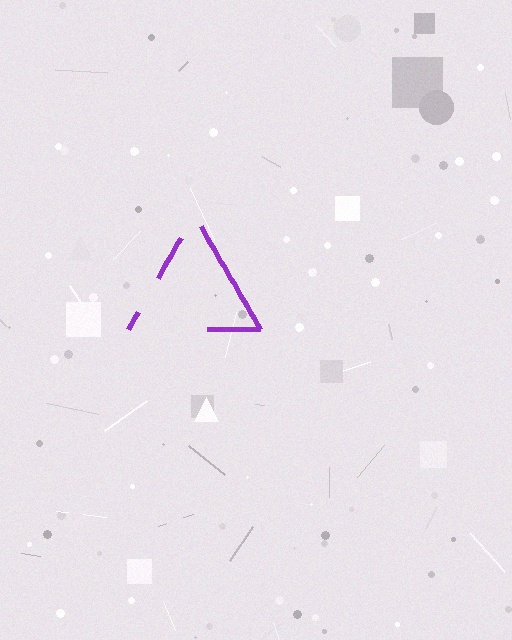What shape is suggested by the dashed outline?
The dashed outline suggests a triangle.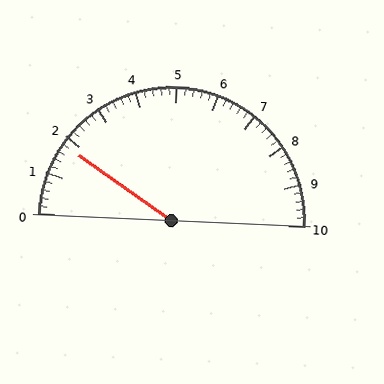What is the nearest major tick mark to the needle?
The nearest major tick mark is 2.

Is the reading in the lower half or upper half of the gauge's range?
The reading is in the lower half of the range (0 to 10).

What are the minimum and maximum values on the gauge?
The gauge ranges from 0 to 10.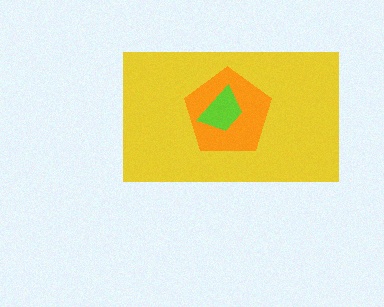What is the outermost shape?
The yellow rectangle.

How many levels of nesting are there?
3.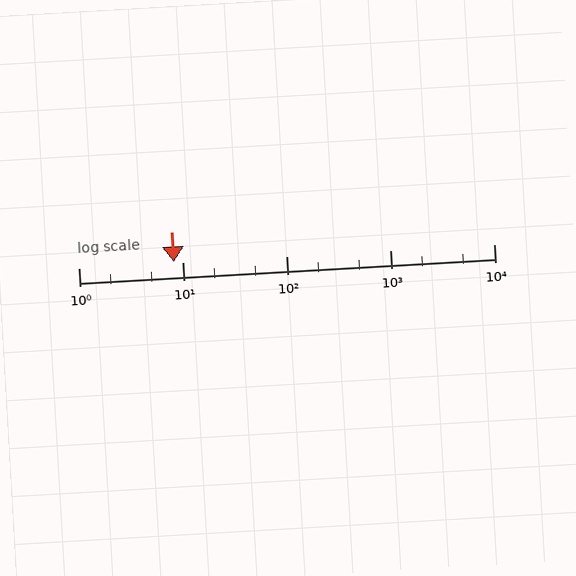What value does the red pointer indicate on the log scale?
The pointer indicates approximately 8.3.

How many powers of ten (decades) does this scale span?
The scale spans 4 decades, from 1 to 10000.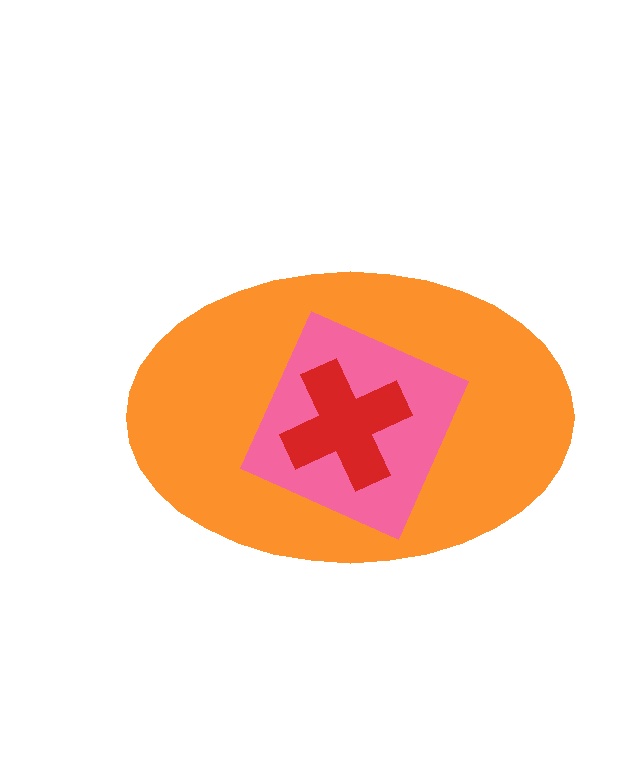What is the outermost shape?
The orange ellipse.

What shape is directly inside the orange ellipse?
The pink square.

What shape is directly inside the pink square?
The red cross.